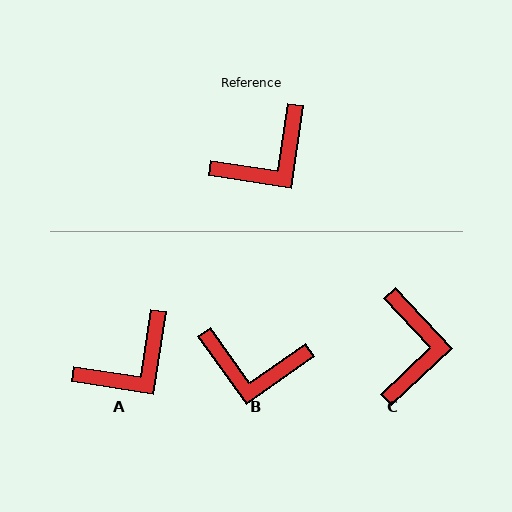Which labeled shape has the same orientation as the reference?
A.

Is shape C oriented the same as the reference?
No, it is off by about 51 degrees.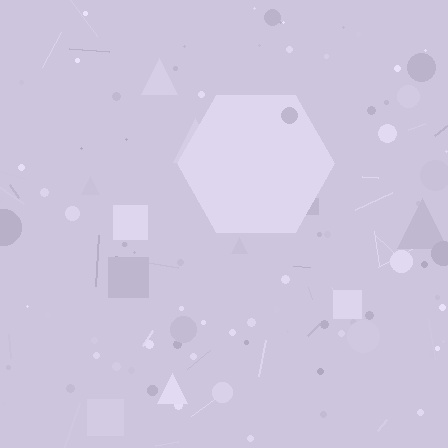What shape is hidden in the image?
A hexagon is hidden in the image.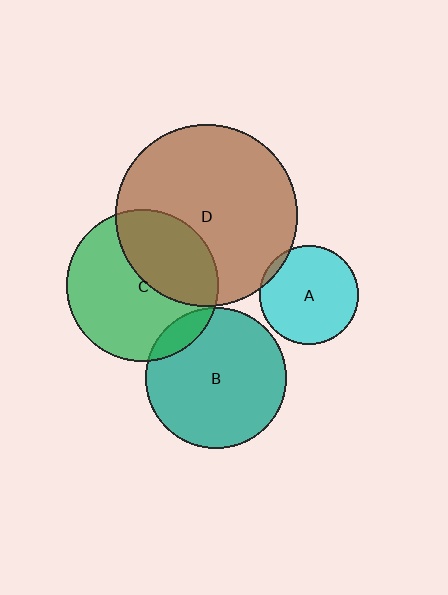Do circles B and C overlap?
Yes.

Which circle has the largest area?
Circle D (brown).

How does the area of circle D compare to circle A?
Approximately 3.4 times.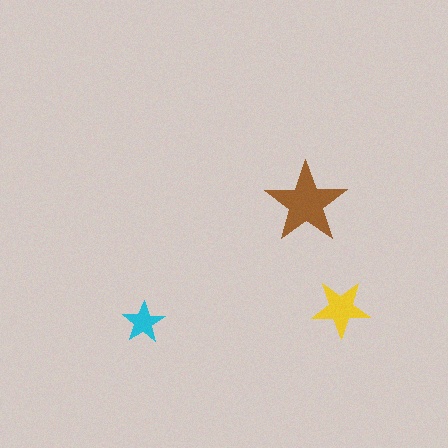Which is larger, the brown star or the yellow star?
The brown one.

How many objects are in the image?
There are 3 objects in the image.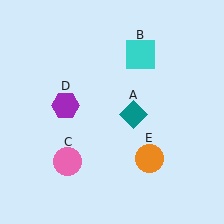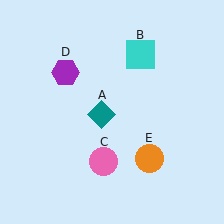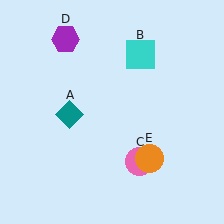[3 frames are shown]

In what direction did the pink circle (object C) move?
The pink circle (object C) moved right.